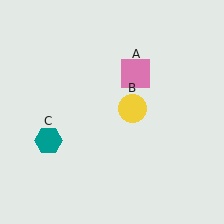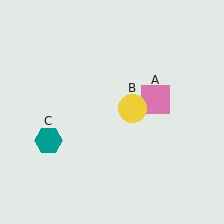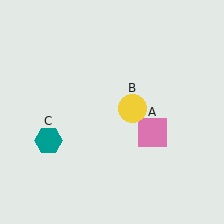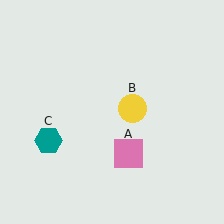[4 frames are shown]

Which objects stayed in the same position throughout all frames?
Yellow circle (object B) and teal hexagon (object C) remained stationary.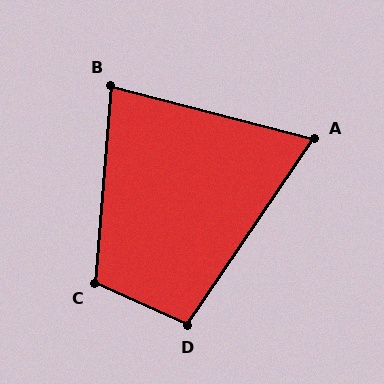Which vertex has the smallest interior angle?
A, at approximately 70 degrees.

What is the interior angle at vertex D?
Approximately 100 degrees (obtuse).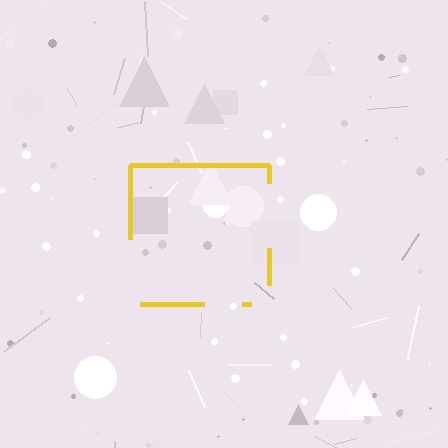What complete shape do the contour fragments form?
The contour fragments form a square.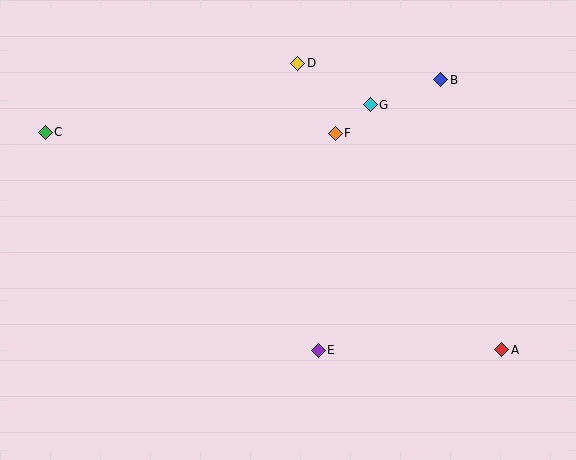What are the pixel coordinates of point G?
Point G is at (370, 105).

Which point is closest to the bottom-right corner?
Point A is closest to the bottom-right corner.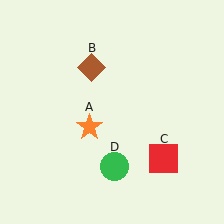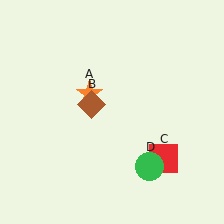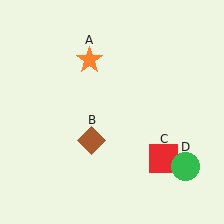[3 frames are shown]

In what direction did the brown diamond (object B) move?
The brown diamond (object B) moved down.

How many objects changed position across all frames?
3 objects changed position: orange star (object A), brown diamond (object B), green circle (object D).